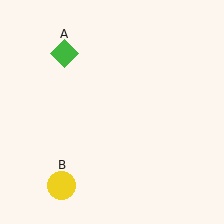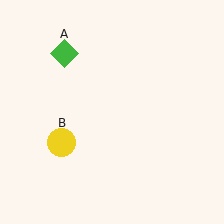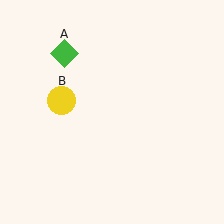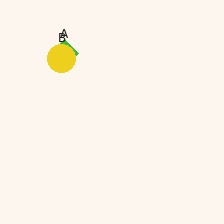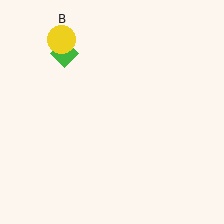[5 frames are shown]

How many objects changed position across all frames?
1 object changed position: yellow circle (object B).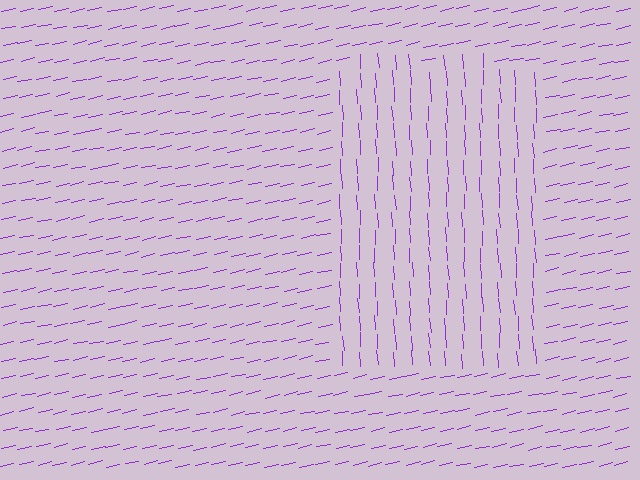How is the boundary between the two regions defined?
The boundary is defined purely by a change in line orientation (approximately 81 degrees difference). All lines are the same color and thickness.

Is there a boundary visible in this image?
Yes, there is a texture boundary formed by a change in line orientation.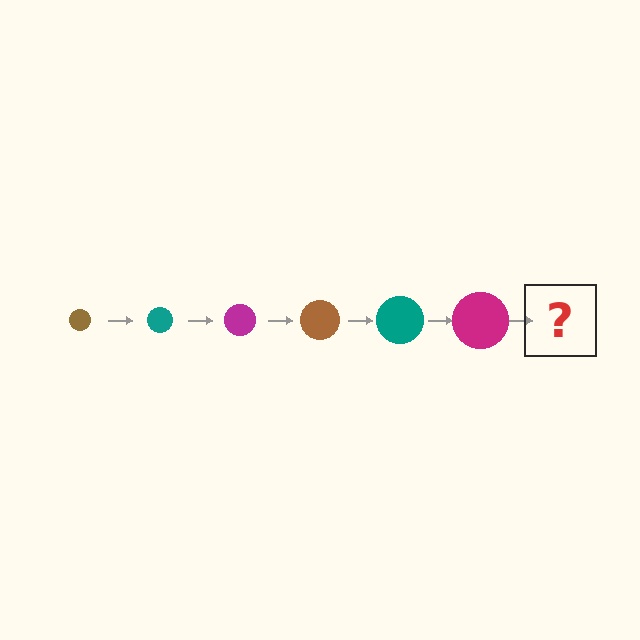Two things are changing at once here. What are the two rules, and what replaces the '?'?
The two rules are that the circle grows larger each step and the color cycles through brown, teal, and magenta. The '?' should be a brown circle, larger than the previous one.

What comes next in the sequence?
The next element should be a brown circle, larger than the previous one.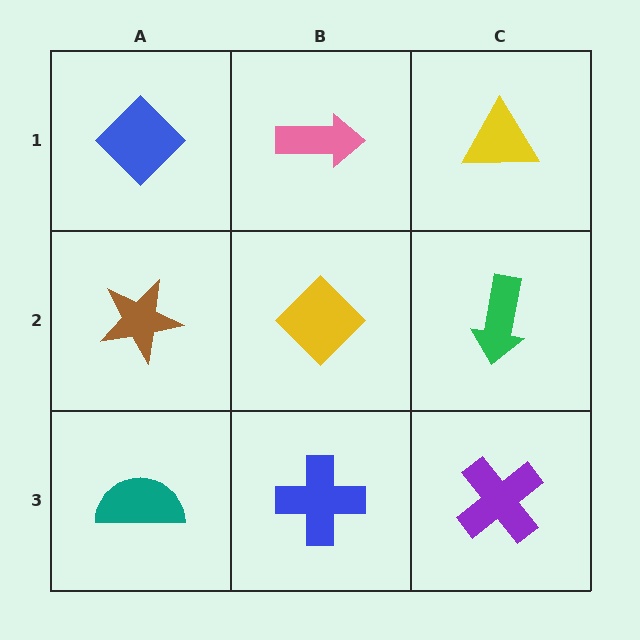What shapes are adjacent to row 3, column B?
A yellow diamond (row 2, column B), a teal semicircle (row 3, column A), a purple cross (row 3, column C).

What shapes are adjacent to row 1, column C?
A green arrow (row 2, column C), a pink arrow (row 1, column B).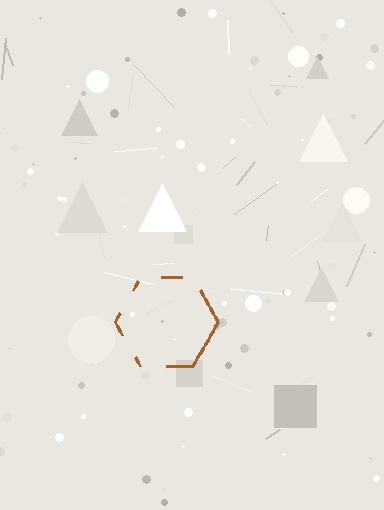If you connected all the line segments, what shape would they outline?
They would outline a hexagon.